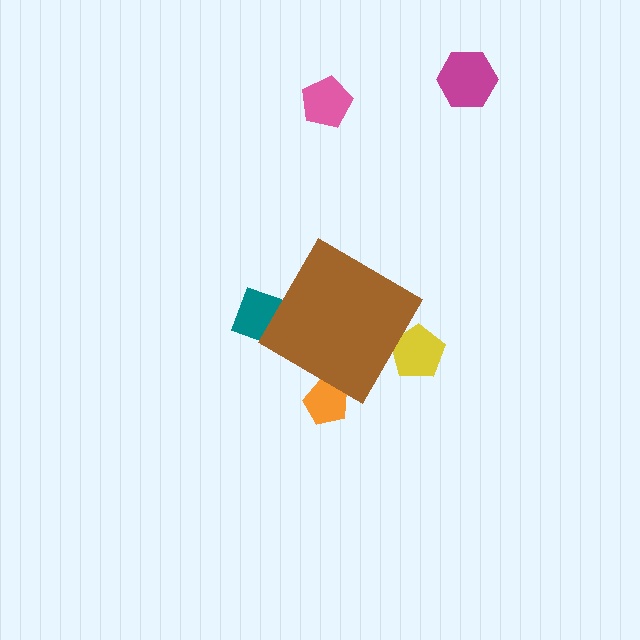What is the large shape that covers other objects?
A brown diamond.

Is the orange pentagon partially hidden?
Yes, the orange pentagon is partially hidden behind the brown diamond.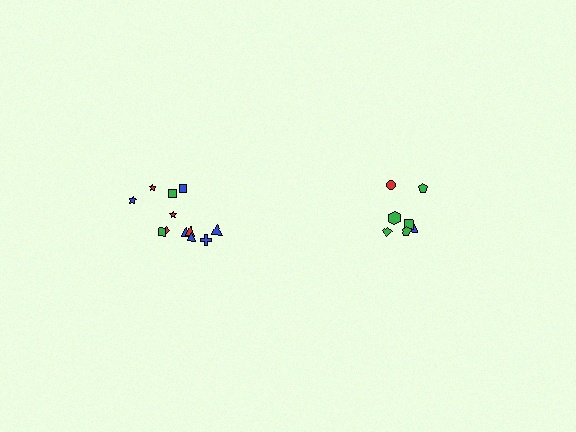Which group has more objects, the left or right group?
The left group.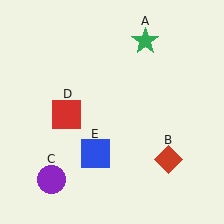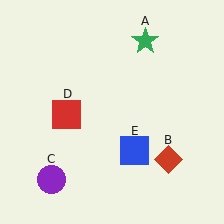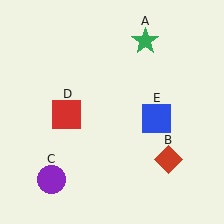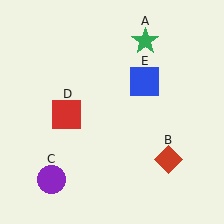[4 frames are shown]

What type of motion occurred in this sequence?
The blue square (object E) rotated counterclockwise around the center of the scene.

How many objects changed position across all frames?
1 object changed position: blue square (object E).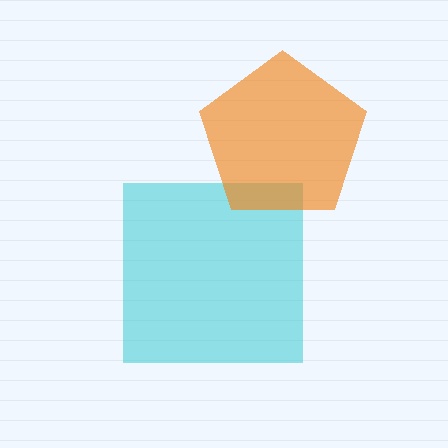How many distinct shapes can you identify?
There are 2 distinct shapes: a cyan square, an orange pentagon.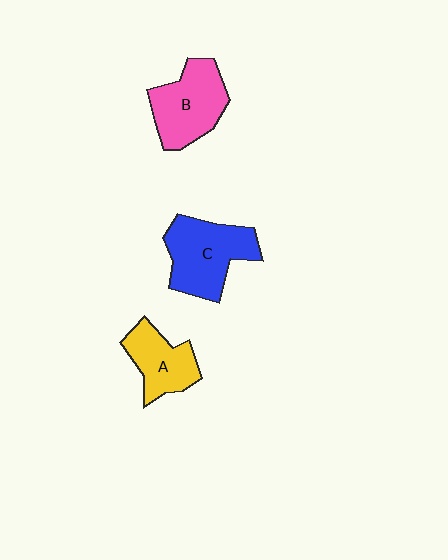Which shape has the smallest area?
Shape A (yellow).